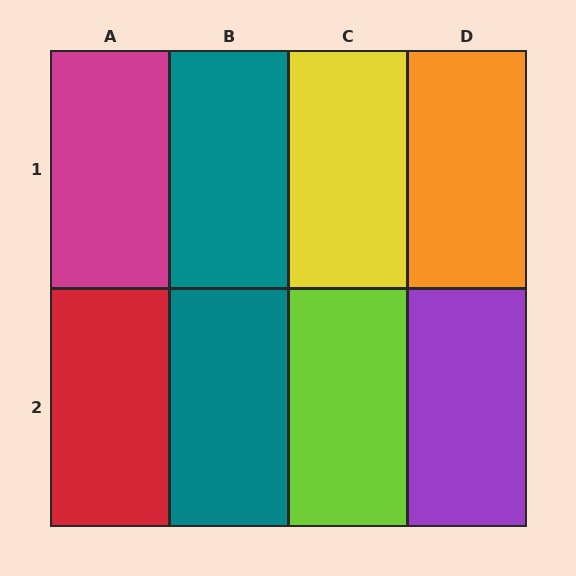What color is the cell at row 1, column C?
Yellow.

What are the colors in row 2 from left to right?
Red, teal, lime, purple.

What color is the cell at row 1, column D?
Orange.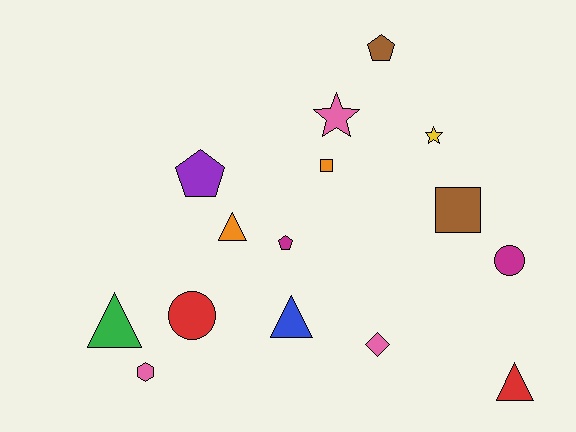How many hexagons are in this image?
There is 1 hexagon.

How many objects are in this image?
There are 15 objects.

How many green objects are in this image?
There is 1 green object.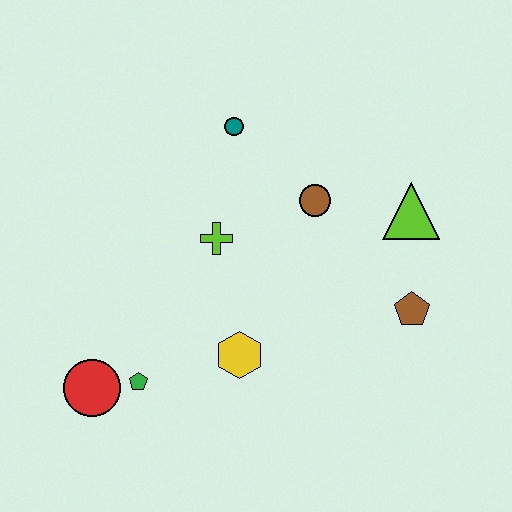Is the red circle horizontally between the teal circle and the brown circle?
No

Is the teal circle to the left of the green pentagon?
No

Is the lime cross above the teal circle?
No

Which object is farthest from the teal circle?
The red circle is farthest from the teal circle.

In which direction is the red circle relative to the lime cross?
The red circle is below the lime cross.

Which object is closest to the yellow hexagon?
The green pentagon is closest to the yellow hexagon.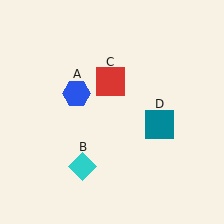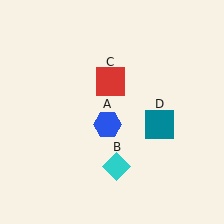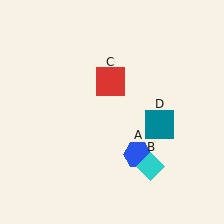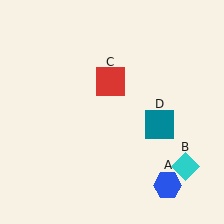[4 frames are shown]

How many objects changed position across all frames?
2 objects changed position: blue hexagon (object A), cyan diamond (object B).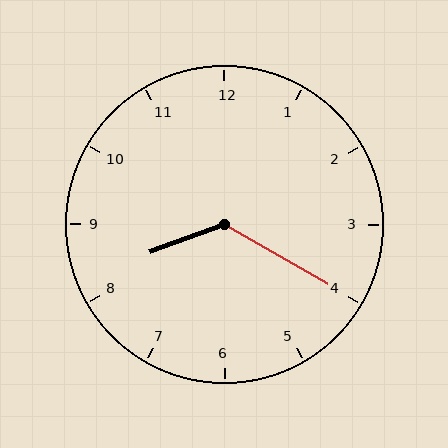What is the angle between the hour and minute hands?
Approximately 130 degrees.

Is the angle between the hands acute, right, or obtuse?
It is obtuse.